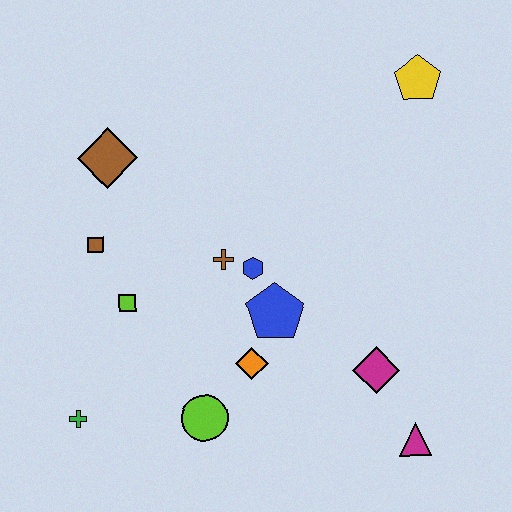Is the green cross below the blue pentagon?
Yes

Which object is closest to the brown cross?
The blue hexagon is closest to the brown cross.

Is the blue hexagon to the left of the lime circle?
No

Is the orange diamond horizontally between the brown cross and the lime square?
No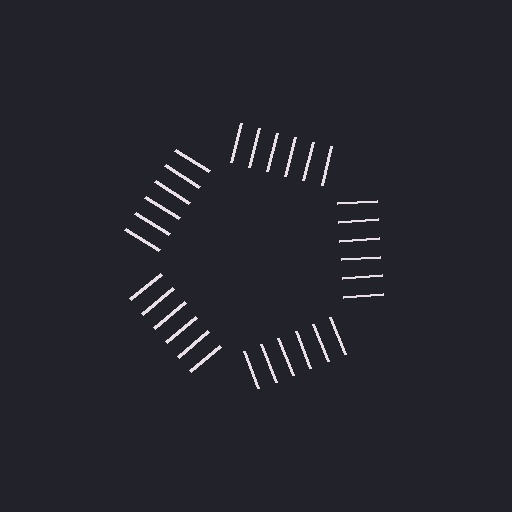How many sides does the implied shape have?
5 sides — the line-ends trace a pentagon.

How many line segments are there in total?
30 — 6 along each of the 5 edges.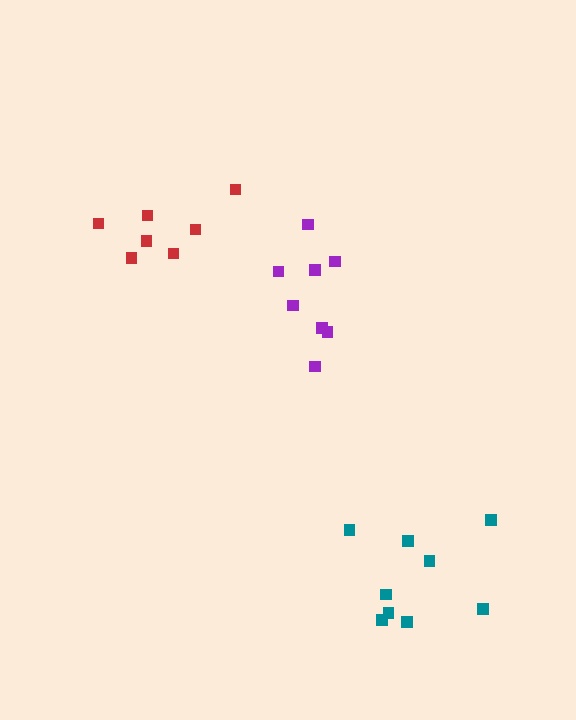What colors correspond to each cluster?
The clusters are colored: teal, red, purple.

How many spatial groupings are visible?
There are 3 spatial groupings.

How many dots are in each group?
Group 1: 9 dots, Group 2: 7 dots, Group 3: 8 dots (24 total).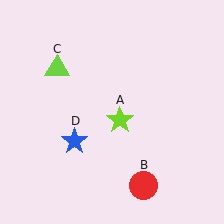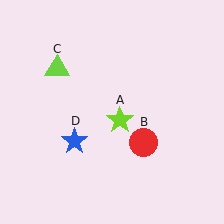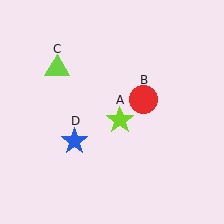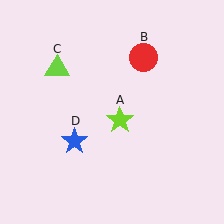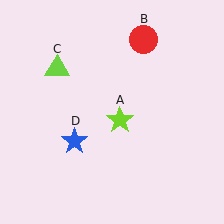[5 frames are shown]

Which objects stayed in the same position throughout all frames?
Lime star (object A) and lime triangle (object C) and blue star (object D) remained stationary.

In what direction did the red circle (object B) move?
The red circle (object B) moved up.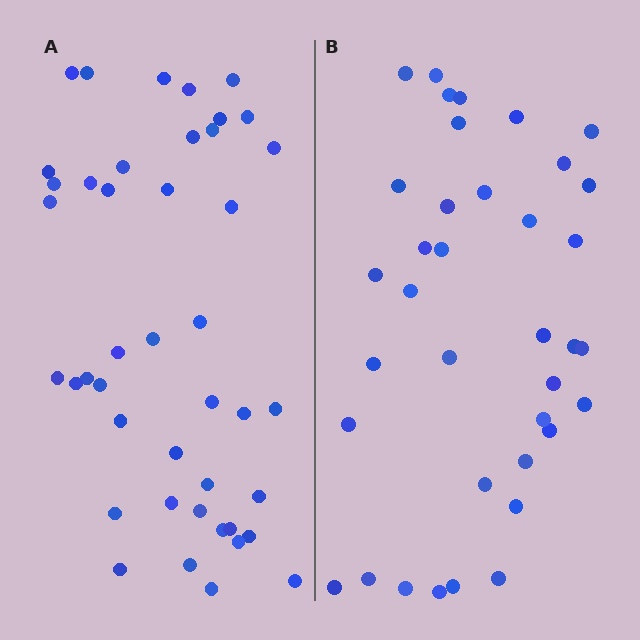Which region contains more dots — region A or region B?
Region A (the left region) has more dots.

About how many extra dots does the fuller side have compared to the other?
Region A has about 6 more dots than region B.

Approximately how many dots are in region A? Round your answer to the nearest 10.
About 40 dots. (The exact count is 43, which rounds to 40.)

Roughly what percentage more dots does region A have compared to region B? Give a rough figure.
About 15% more.